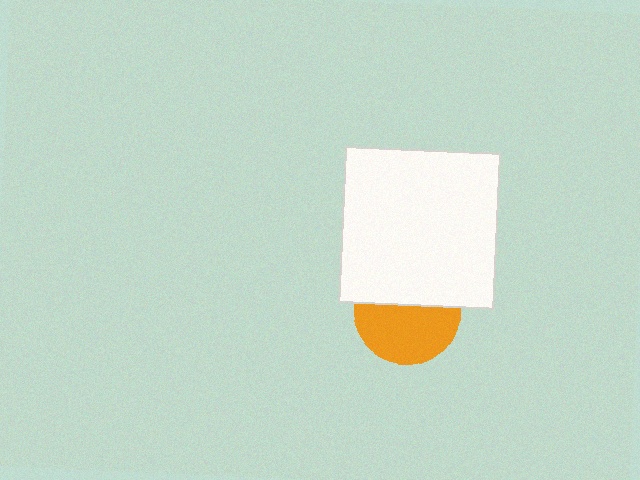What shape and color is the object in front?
The object in front is a white square.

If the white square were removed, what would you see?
You would see the complete orange circle.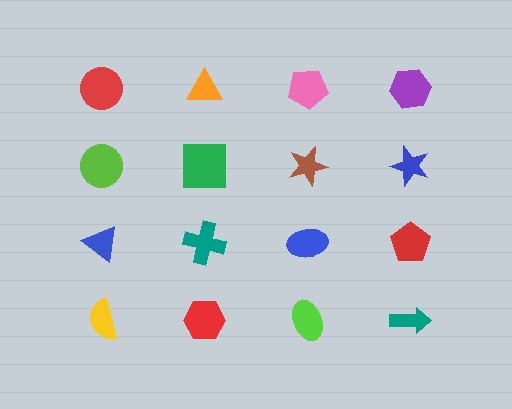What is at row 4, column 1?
A yellow semicircle.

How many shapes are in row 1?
4 shapes.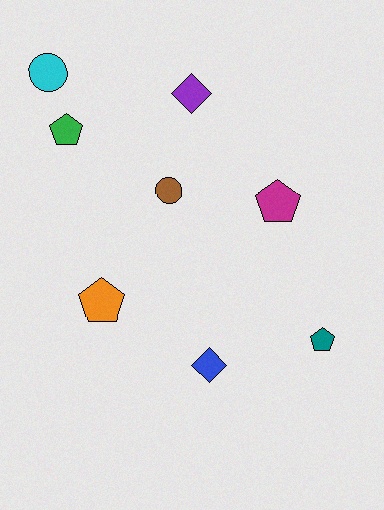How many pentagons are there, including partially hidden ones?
There are 4 pentagons.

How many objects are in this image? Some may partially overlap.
There are 8 objects.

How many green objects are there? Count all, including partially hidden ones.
There is 1 green object.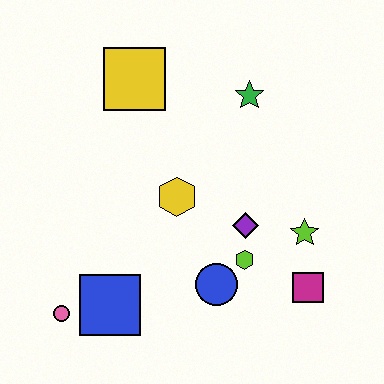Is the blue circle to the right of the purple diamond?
No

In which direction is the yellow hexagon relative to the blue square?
The yellow hexagon is above the blue square.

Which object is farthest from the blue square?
The green star is farthest from the blue square.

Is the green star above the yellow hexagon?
Yes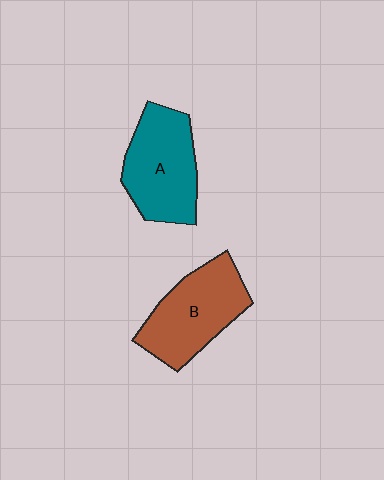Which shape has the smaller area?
Shape B (brown).